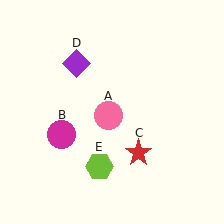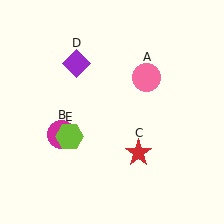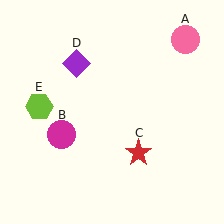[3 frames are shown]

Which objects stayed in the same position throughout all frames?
Magenta circle (object B) and red star (object C) and purple diamond (object D) remained stationary.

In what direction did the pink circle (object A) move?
The pink circle (object A) moved up and to the right.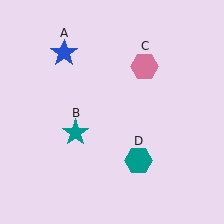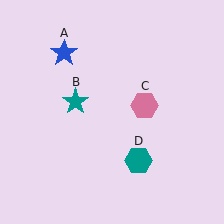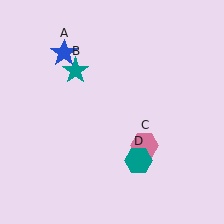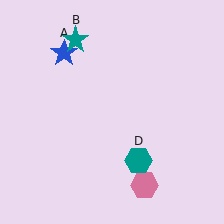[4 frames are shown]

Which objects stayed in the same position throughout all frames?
Blue star (object A) and teal hexagon (object D) remained stationary.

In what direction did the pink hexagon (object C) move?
The pink hexagon (object C) moved down.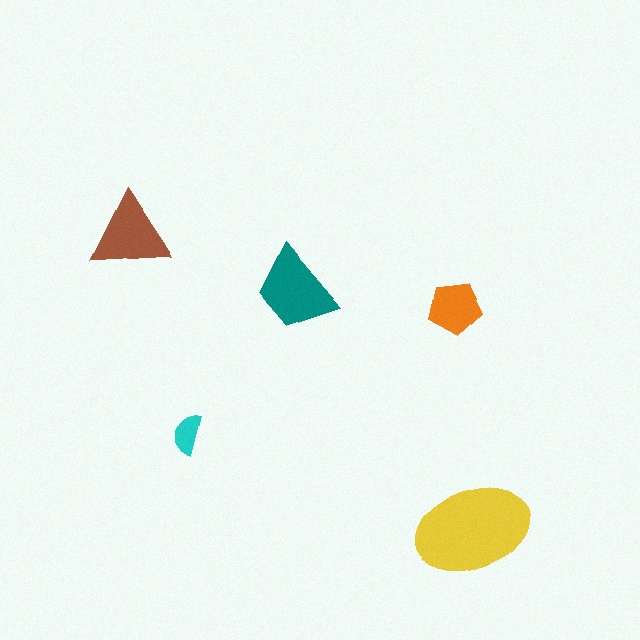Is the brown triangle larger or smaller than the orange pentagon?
Larger.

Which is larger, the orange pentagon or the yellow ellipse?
The yellow ellipse.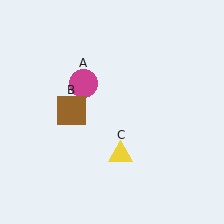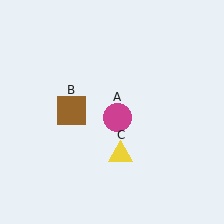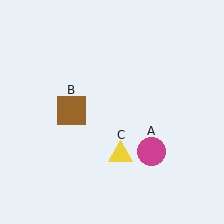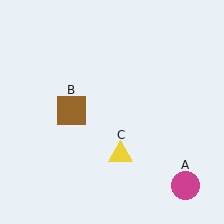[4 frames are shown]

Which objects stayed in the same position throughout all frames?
Brown square (object B) and yellow triangle (object C) remained stationary.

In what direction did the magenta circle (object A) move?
The magenta circle (object A) moved down and to the right.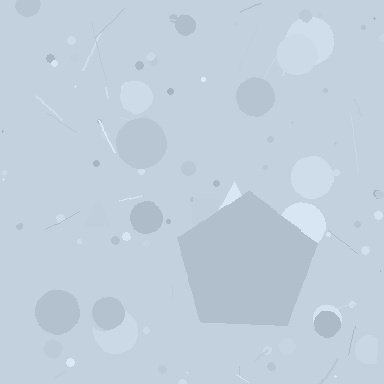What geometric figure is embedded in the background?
A pentagon is embedded in the background.